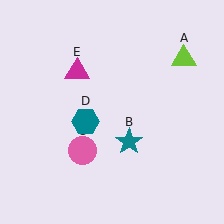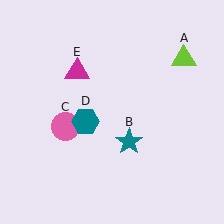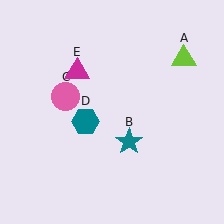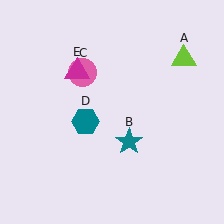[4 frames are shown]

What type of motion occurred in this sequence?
The pink circle (object C) rotated clockwise around the center of the scene.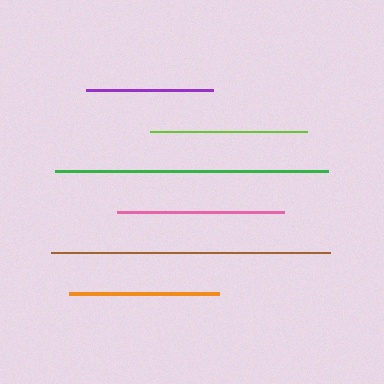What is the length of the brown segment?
The brown segment is approximately 279 pixels long.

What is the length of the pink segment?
The pink segment is approximately 166 pixels long.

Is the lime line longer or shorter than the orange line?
The lime line is longer than the orange line.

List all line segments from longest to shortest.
From longest to shortest: brown, green, pink, lime, orange, purple.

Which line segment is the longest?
The brown line is the longest at approximately 279 pixels.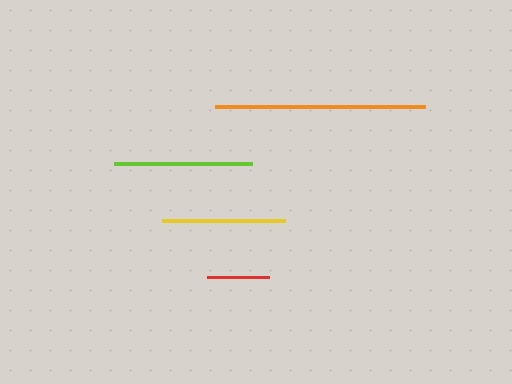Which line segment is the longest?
The orange line is the longest at approximately 210 pixels.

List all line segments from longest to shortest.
From longest to shortest: orange, lime, yellow, red.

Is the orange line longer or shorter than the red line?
The orange line is longer than the red line.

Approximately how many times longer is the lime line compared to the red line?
The lime line is approximately 2.2 times the length of the red line.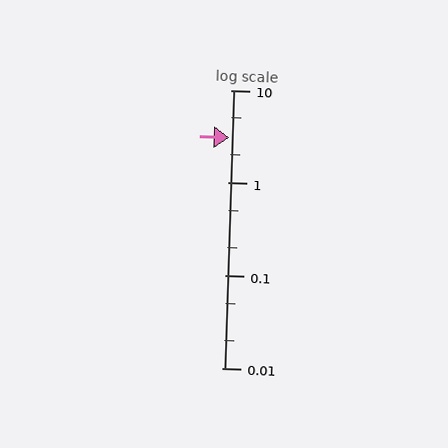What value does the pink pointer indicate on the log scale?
The pointer indicates approximately 3.1.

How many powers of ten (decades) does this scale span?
The scale spans 3 decades, from 0.01 to 10.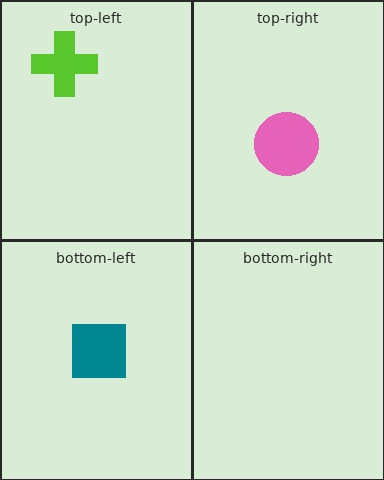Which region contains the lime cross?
The top-left region.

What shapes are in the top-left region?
The lime cross.